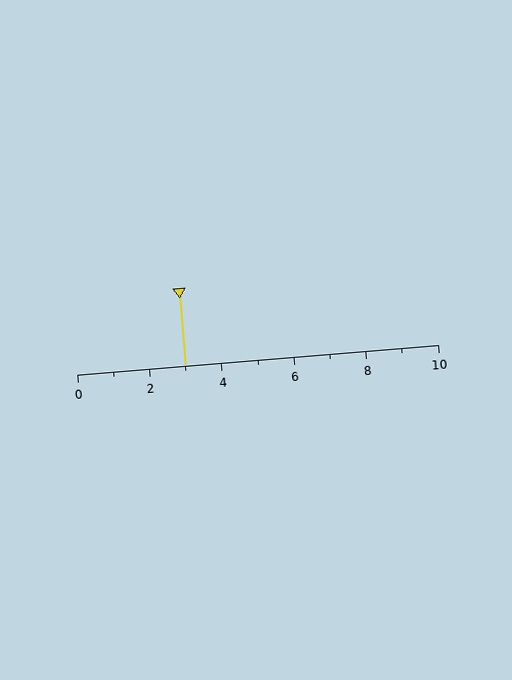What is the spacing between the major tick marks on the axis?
The major ticks are spaced 2 apart.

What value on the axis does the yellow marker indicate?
The marker indicates approximately 3.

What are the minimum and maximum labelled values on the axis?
The axis runs from 0 to 10.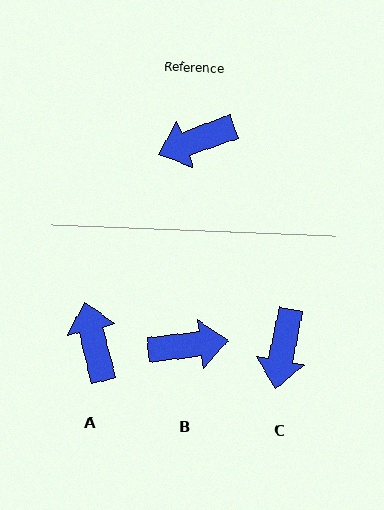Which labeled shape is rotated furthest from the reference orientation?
B, about 167 degrees away.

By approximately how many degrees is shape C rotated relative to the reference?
Approximately 59 degrees counter-clockwise.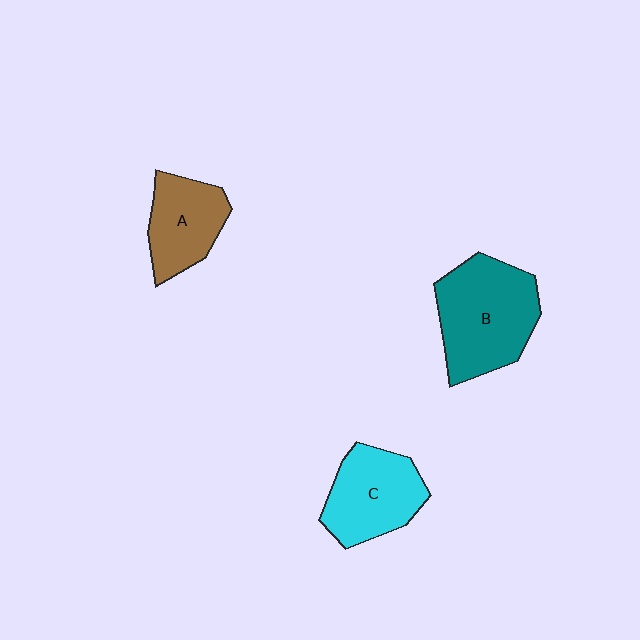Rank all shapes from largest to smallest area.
From largest to smallest: B (teal), C (cyan), A (brown).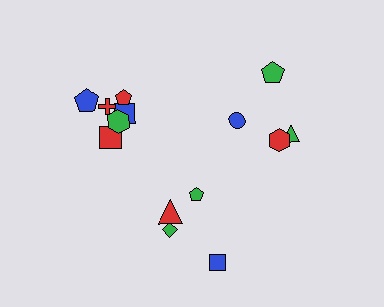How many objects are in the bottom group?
There are 4 objects.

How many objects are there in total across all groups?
There are 14 objects.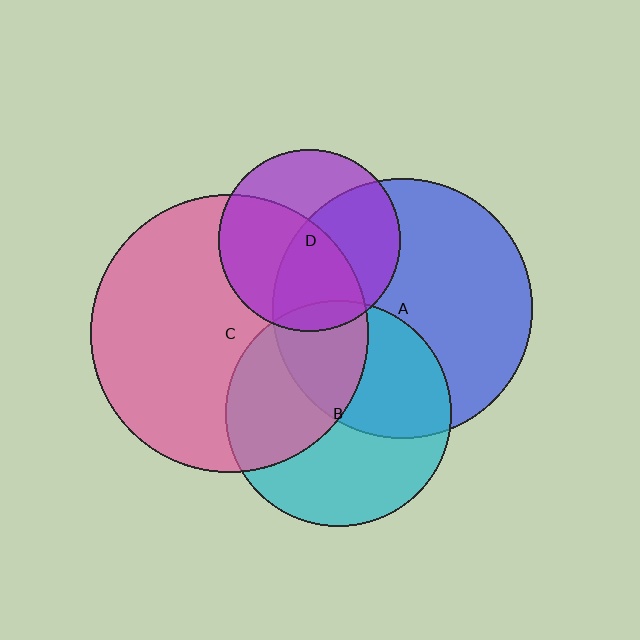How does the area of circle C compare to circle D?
Approximately 2.3 times.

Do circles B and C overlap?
Yes.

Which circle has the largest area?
Circle C (pink).